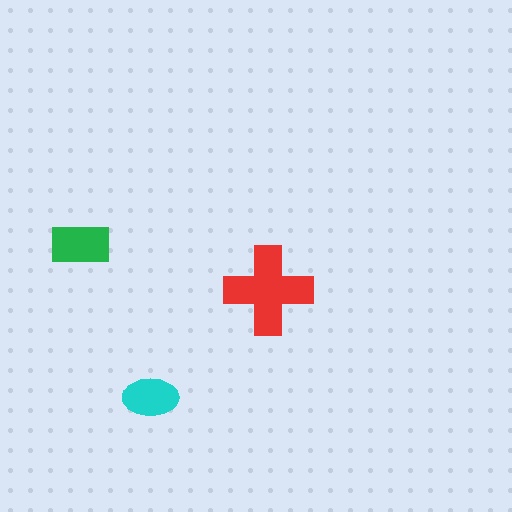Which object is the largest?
The red cross.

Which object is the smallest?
The cyan ellipse.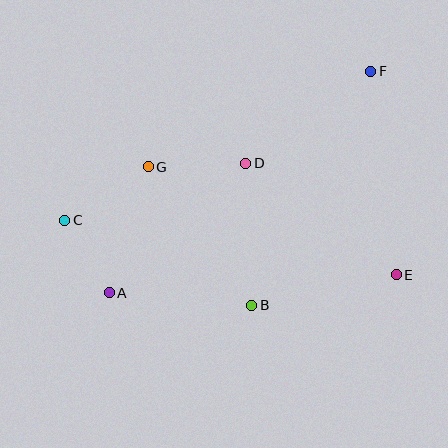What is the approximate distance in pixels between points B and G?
The distance between B and G is approximately 173 pixels.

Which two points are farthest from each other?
Points A and F are farthest from each other.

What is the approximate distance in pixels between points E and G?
The distance between E and G is approximately 271 pixels.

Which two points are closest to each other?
Points A and C are closest to each other.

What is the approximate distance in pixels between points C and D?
The distance between C and D is approximately 189 pixels.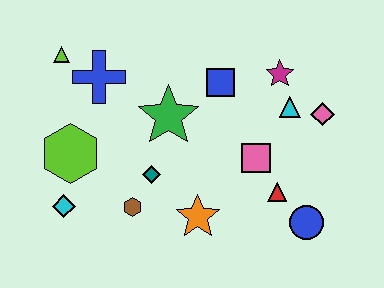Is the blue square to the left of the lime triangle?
No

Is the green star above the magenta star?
No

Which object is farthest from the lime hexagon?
The pink diamond is farthest from the lime hexagon.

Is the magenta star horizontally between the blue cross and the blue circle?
Yes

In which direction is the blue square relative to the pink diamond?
The blue square is to the left of the pink diamond.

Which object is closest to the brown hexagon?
The teal diamond is closest to the brown hexagon.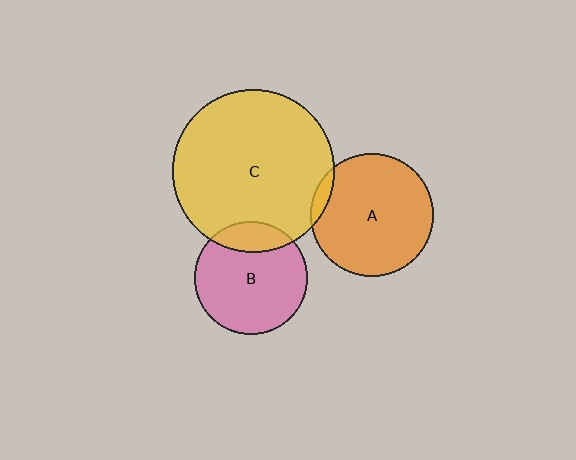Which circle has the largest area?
Circle C (yellow).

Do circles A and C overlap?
Yes.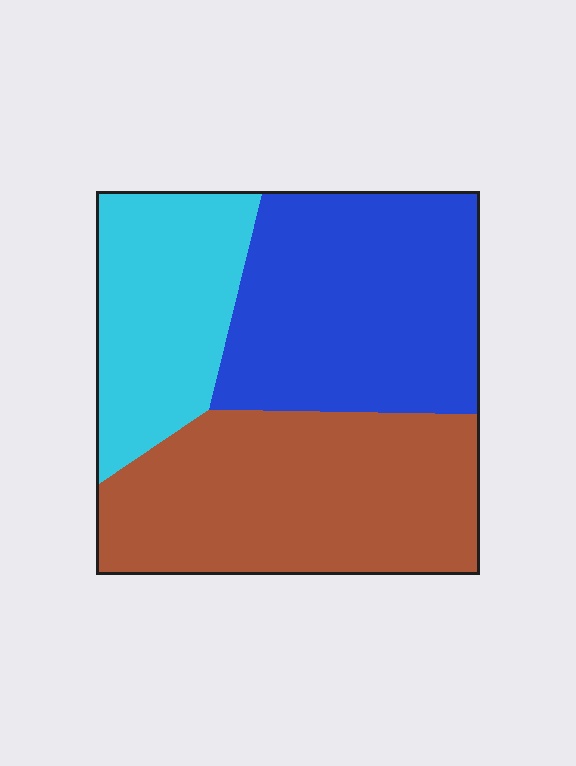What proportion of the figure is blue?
Blue covers about 35% of the figure.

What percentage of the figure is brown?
Brown covers roughly 40% of the figure.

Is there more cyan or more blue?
Blue.